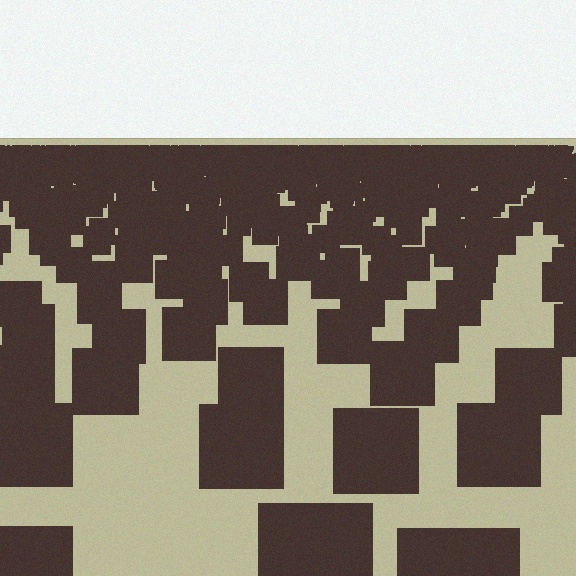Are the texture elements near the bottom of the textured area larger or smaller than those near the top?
Larger. Near the bottom, elements are closer to the viewer and appear at a bigger on-screen size.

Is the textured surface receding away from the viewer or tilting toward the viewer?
The surface is receding away from the viewer. Texture elements get smaller and denser toward the top.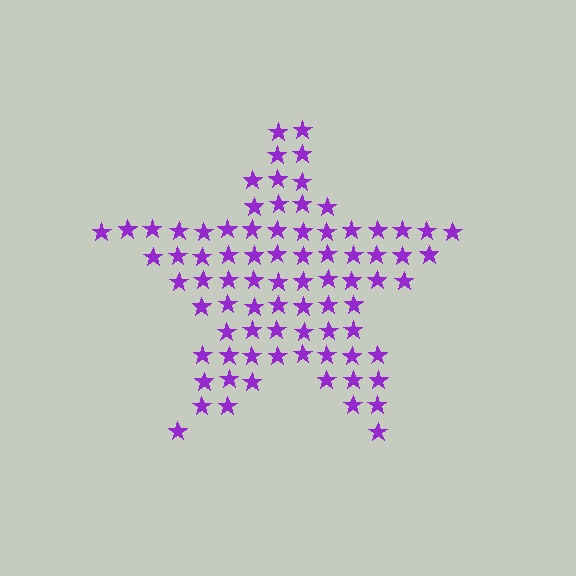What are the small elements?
The small elements are stars.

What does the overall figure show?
The overall figure shows a star.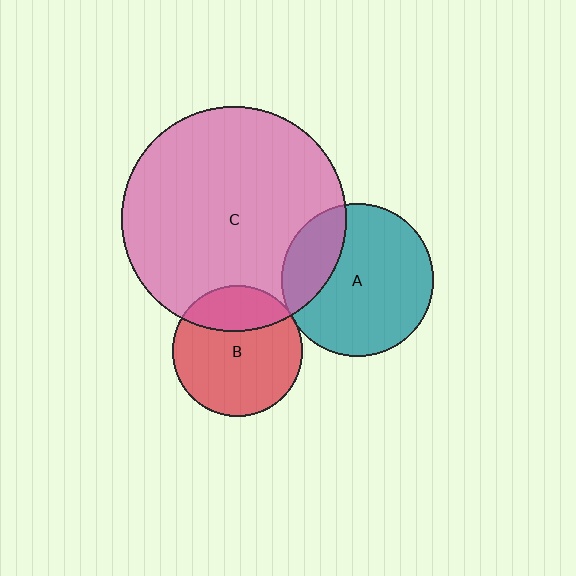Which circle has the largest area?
Circle C (pink).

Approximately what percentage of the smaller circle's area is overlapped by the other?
Approximately 5%.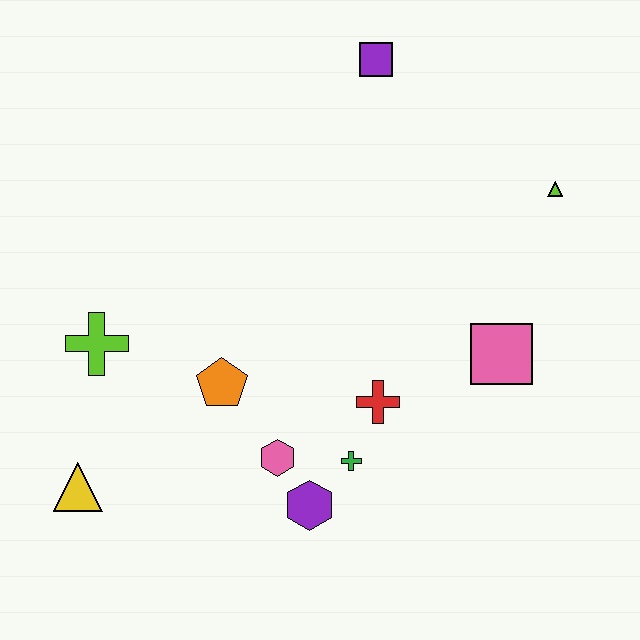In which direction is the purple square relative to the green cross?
The purple square is above the green cross.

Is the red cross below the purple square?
Yes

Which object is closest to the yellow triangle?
The lime cross is closest to the yellow triangle.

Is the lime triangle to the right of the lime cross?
Yes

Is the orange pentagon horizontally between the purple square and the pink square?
No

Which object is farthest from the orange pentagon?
The lime triangle is farthest from the orange pentagon.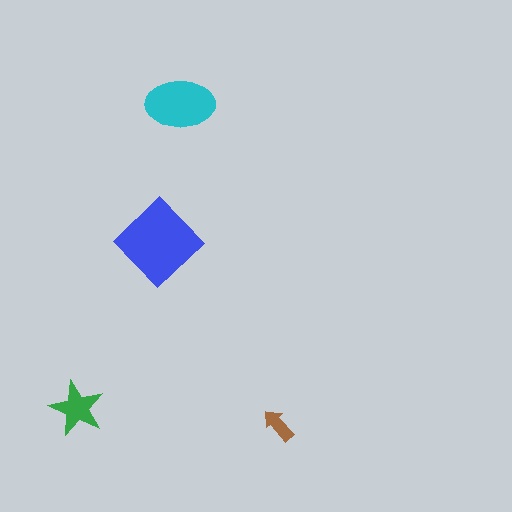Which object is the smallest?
The brown arrow.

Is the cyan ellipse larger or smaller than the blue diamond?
Smaller.